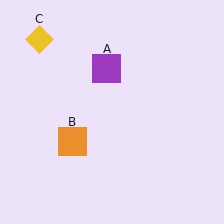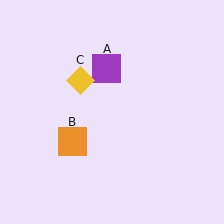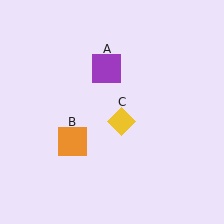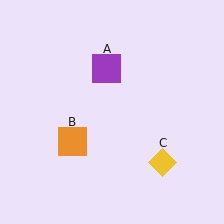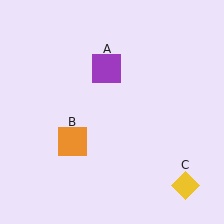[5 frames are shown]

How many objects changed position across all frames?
1 object changed position: yellow diamond (object C).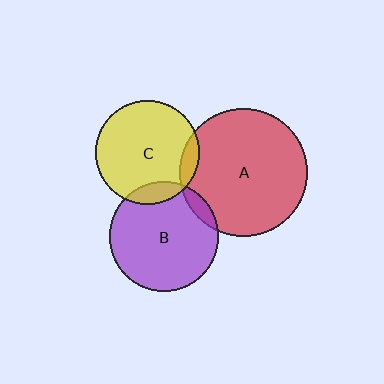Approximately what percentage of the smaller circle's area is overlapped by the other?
Approximately 10%.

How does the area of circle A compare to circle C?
Approximately 1.5 times.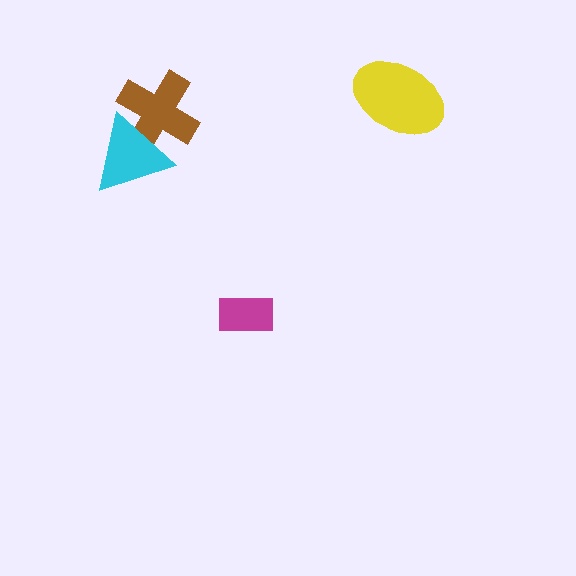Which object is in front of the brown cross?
The cyan triangle is in front of the brown cross.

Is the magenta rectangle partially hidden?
No, no other shape covers it.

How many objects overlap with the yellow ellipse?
0 objects overlap with the yellow ellipse.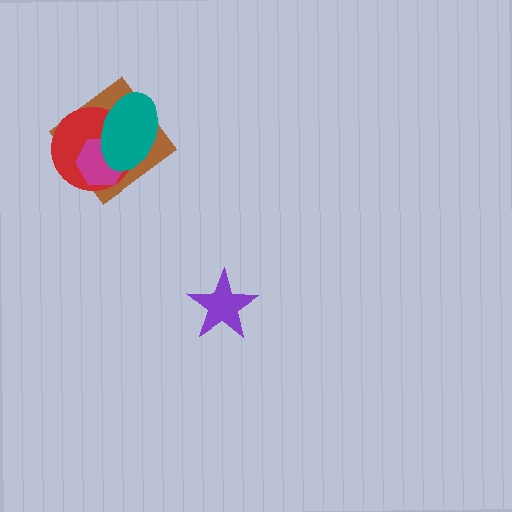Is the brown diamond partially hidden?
Yes, it is partially covered by another shape.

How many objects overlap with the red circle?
3 objects overlap with the red circle.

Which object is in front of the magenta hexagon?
The teal ellipse is in front of the magenta hexagon.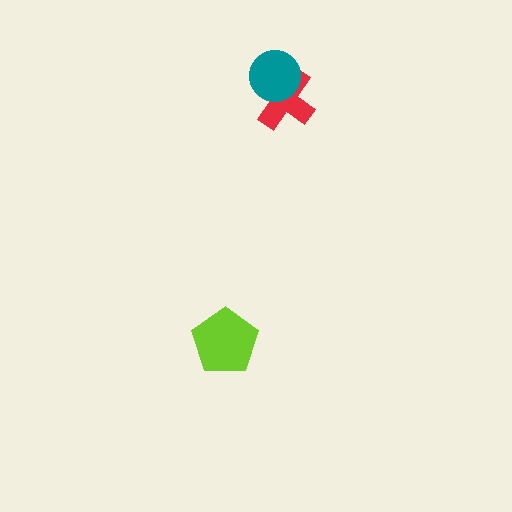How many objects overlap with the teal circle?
1 object overlaps with the teal circle.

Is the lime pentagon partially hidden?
No, no other shape covers it.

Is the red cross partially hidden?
Yes, it is partially covered by another shape.